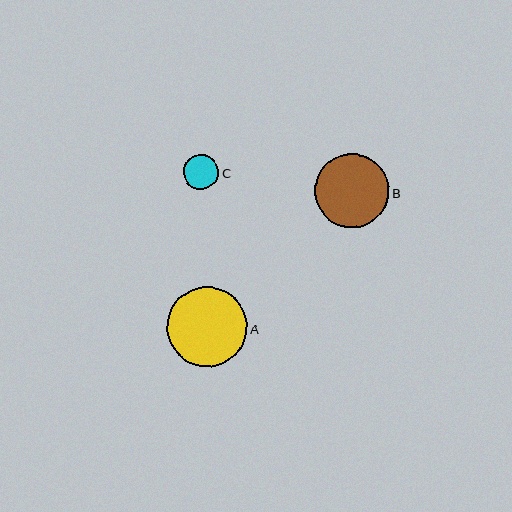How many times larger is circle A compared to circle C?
Circle A is approximately 2.3 times the size of circle C.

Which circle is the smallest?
Circle C is the smallest with a size of approximately 35 pixels.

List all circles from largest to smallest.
From largest to smallest: A, B, C.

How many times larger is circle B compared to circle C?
Circle B is approximately 2.1 times the size of circle C.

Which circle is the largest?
Circle A is the largest with a size of approximately 80 pixels.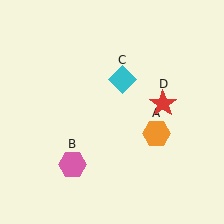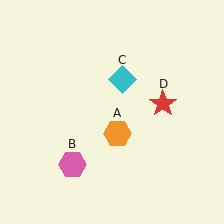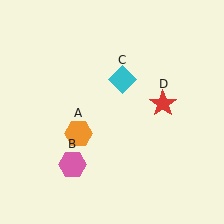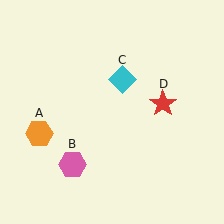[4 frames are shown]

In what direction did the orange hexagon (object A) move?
The orange hexagon (object A) moved left.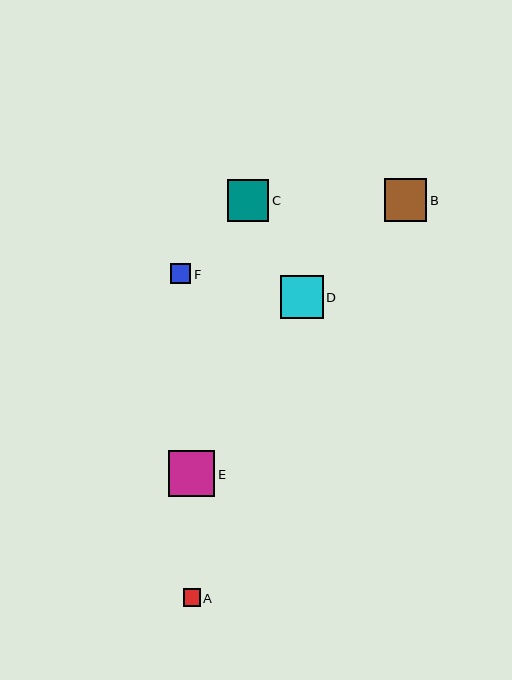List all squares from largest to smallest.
From largest to smallest: E, D, B, C, F, A.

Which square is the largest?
Square E is the largest with a size of approximately 46 pixels.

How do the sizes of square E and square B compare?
Square E and square B are approximately the same size.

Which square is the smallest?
Square A is the smallest with a size of approximately 17 pixels.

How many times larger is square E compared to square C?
Square E is approximately 1.1 times the size of square C.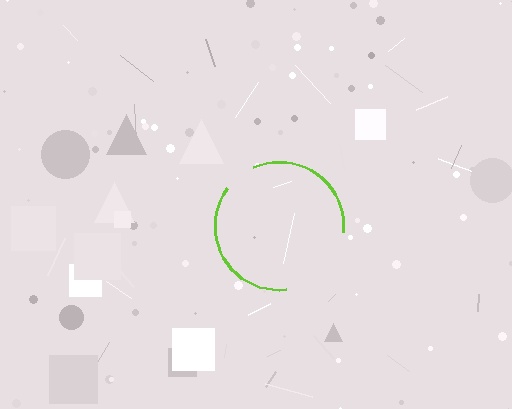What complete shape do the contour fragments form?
The contour fragments form a circle.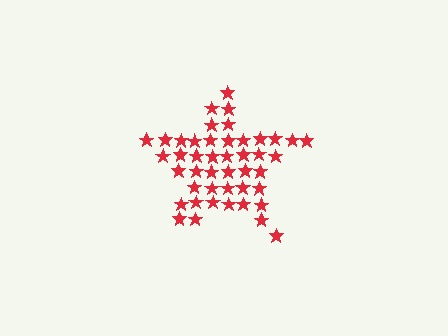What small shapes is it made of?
It is made of small stars.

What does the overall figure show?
The overall figure shows a star.